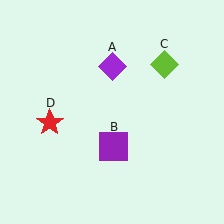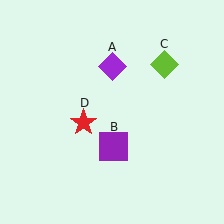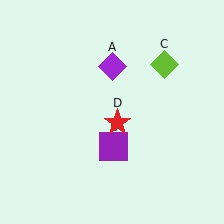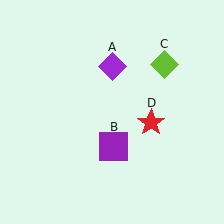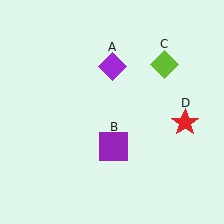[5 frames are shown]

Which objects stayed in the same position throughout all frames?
Purple diamond (object A) and purple square (object B) and lime diamond (object C) remained stationary.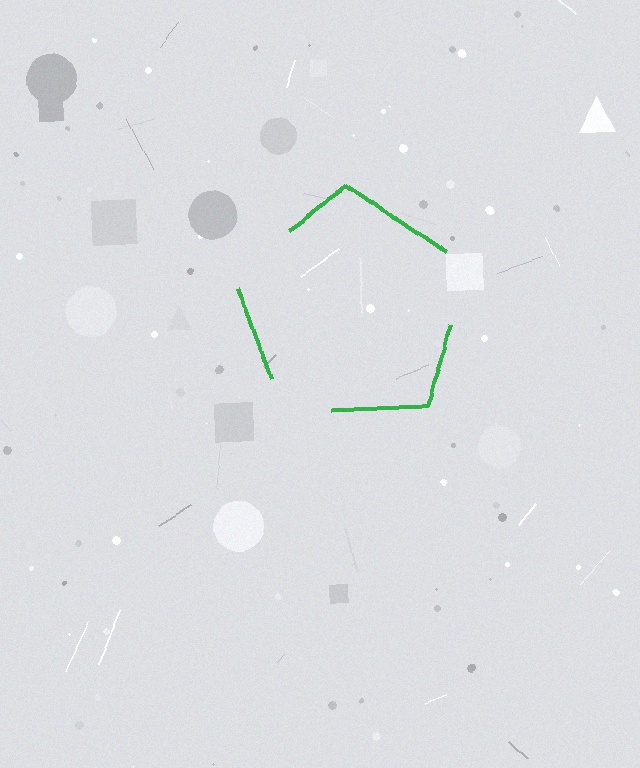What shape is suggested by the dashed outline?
The dashed outline suggests a pentagon.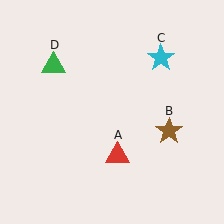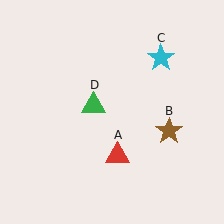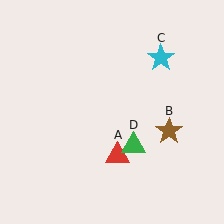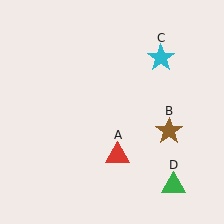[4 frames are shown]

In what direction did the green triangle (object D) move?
The green triangle (object D) moved down and to the right.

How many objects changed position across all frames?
1 object changed position: green triangle (object D).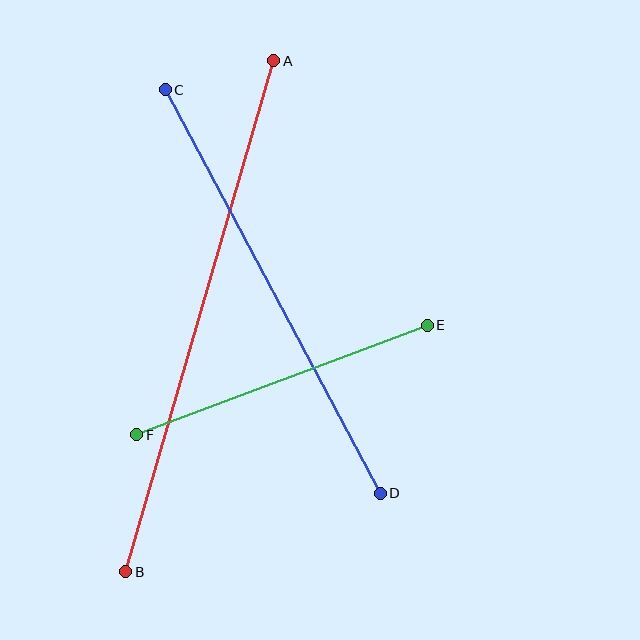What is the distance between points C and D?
The distance is approximately 457 pixels.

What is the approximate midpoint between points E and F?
The midpoint is at approximately (282, 380) pixels.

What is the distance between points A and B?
The distance is approximately 532 pixels.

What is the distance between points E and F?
The distance is approximately 310 pixels.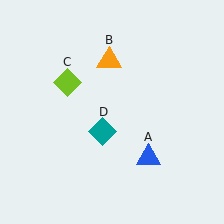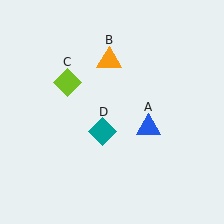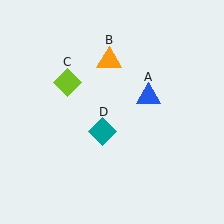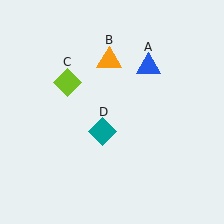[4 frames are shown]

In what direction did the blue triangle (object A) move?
The blue triangle (object A) moved up.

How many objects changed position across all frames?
1 object changed position: blue triangle (object A).